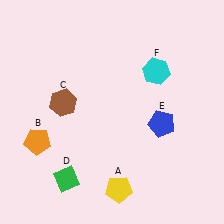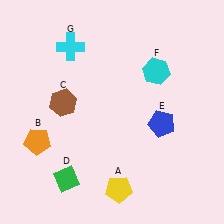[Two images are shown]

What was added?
A cyan cross (G) was added in Image 2.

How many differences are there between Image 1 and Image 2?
There is 1 difference between the two images.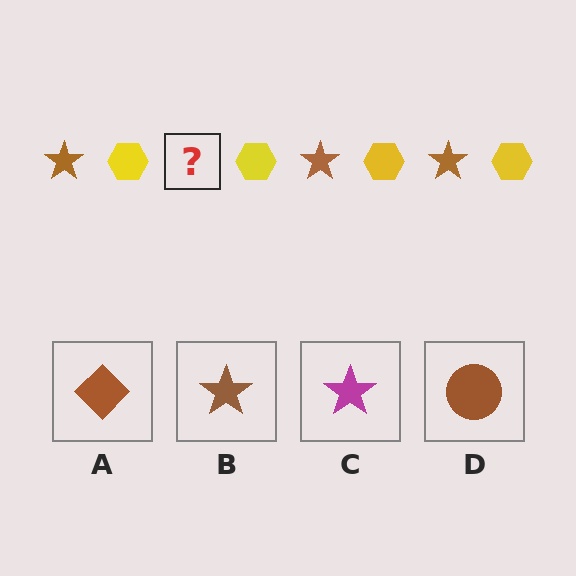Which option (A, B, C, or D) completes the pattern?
B.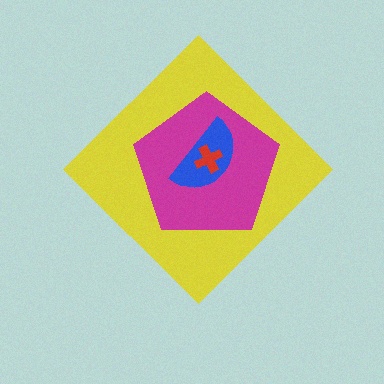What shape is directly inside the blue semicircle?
The red cross.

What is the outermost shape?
The yellow diamond.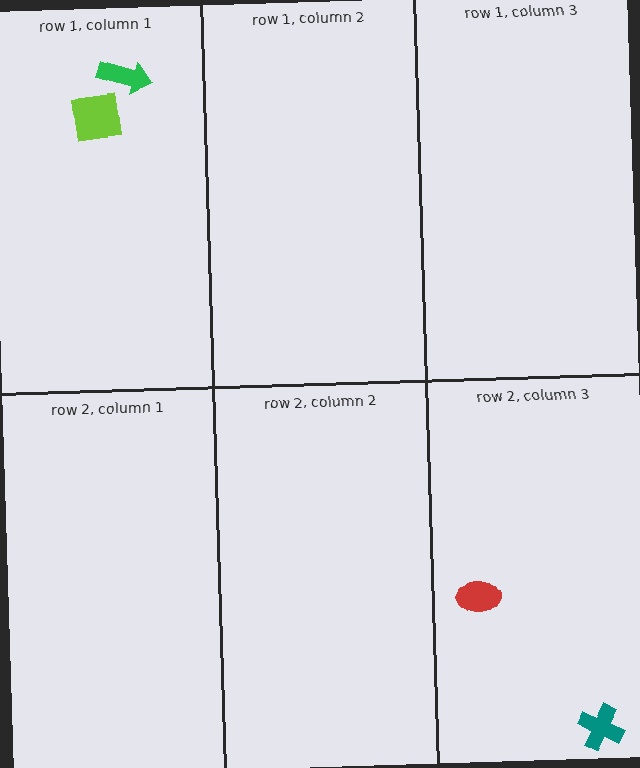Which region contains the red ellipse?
The row 2, column 3 region.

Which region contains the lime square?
The row 1, column 1 region.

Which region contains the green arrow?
The row 1, column 1 region.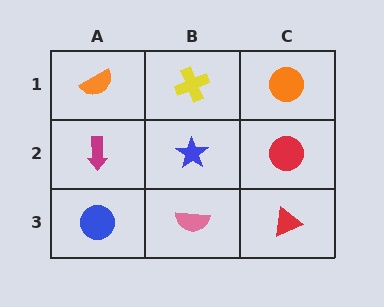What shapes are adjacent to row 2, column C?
An orange circle (row 1, column C), a red triangle (row 3, column C), a blue star (row 2, column B).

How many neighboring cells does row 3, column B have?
3.